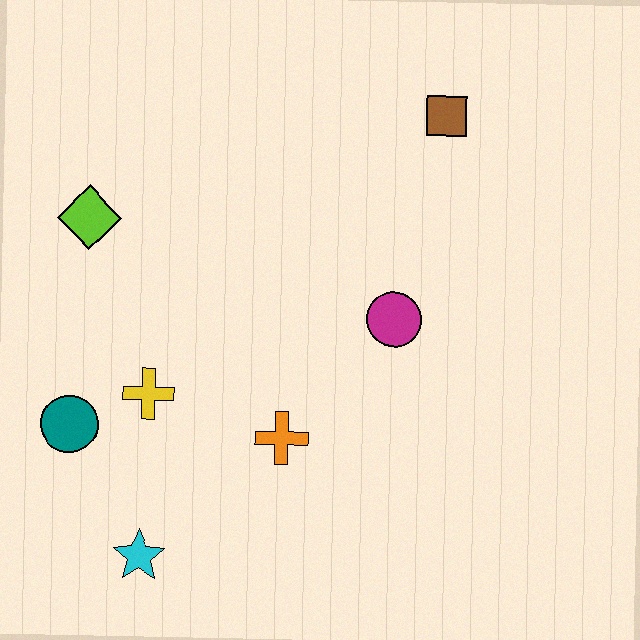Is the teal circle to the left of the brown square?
Yes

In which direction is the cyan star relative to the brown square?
The cyan star is below the brown square.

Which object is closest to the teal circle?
The yellow cross is closest to the teal circle.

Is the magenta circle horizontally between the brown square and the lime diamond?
Yes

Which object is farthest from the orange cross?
The brown square is farthest from the orange cross.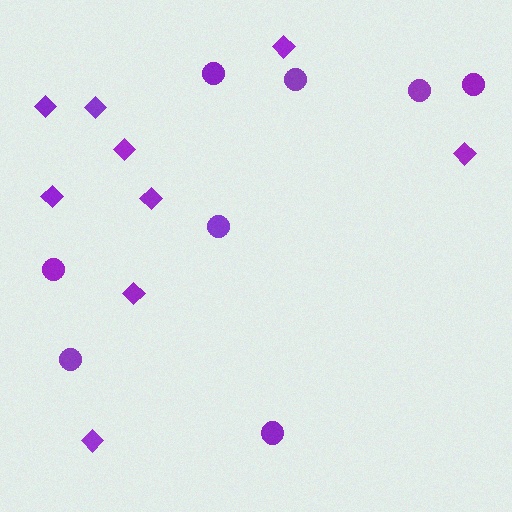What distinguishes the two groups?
There are 2 groups: one group of circles (8) and one group of diamonds (9).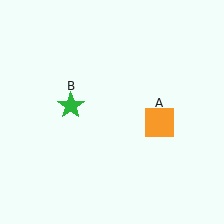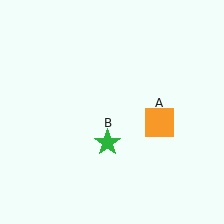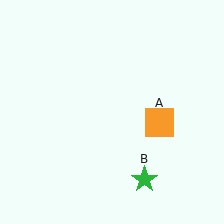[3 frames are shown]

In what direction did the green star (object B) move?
The green star (object B) moved down and to the right.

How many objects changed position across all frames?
1 object changed position: green star (object B).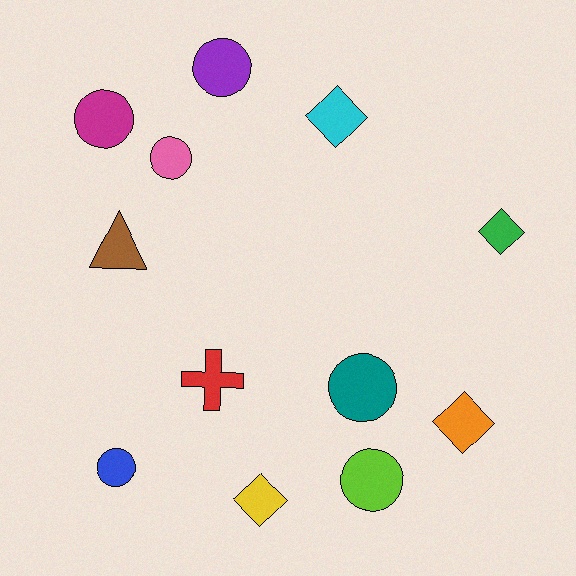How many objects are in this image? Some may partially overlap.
There are 12 objects.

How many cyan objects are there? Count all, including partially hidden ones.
There is 1 cyan object.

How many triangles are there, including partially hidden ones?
There is 1 triangle.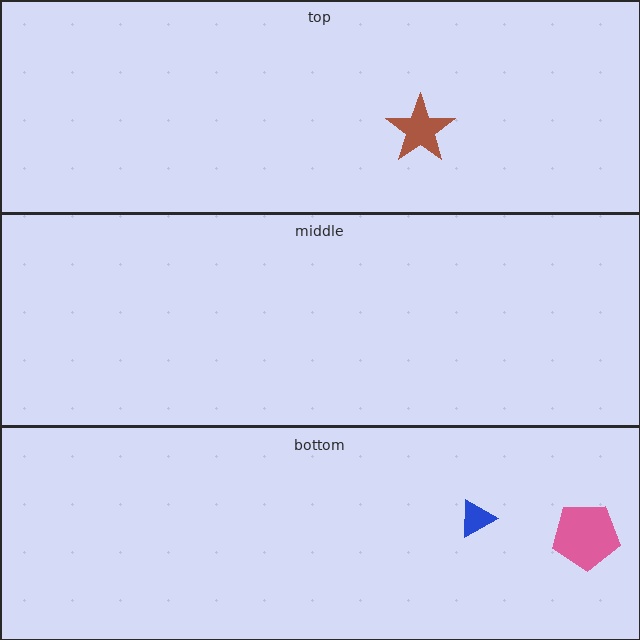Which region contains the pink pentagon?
The bottom region.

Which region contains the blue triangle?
The bottom region.